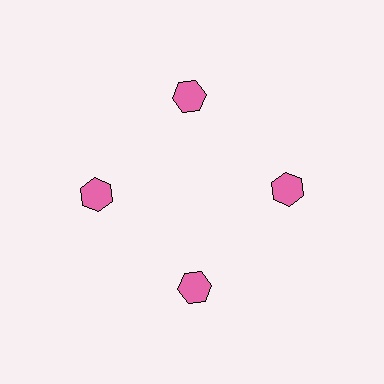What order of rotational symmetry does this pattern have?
This pattern has 4-fold rotational symmetry.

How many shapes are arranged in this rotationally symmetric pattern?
There are 4 shapes, arranged in 4 groups of 1.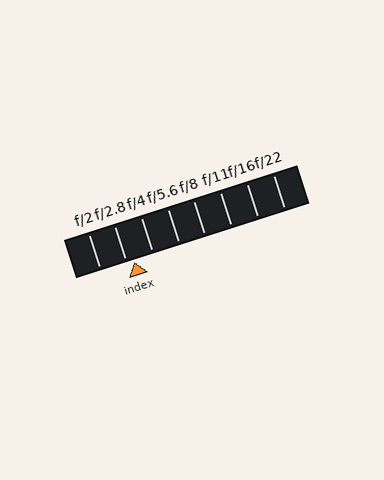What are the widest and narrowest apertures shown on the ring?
The widest aperture shown is f/2 and the narrowest is f/22.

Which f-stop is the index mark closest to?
The index mark is closest to f/2.8.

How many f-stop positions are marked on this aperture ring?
There are 8 f-stop positions marked.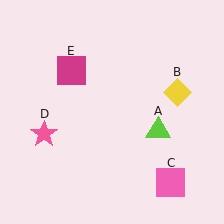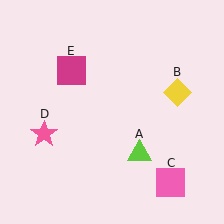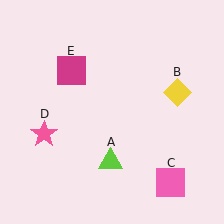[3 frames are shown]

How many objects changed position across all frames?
1 object changed position: lime triangle (object A).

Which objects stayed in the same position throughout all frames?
Yellow diamond (object B) and pink square (object C) and pink star (object D) and magenta square (object E) remained stationary.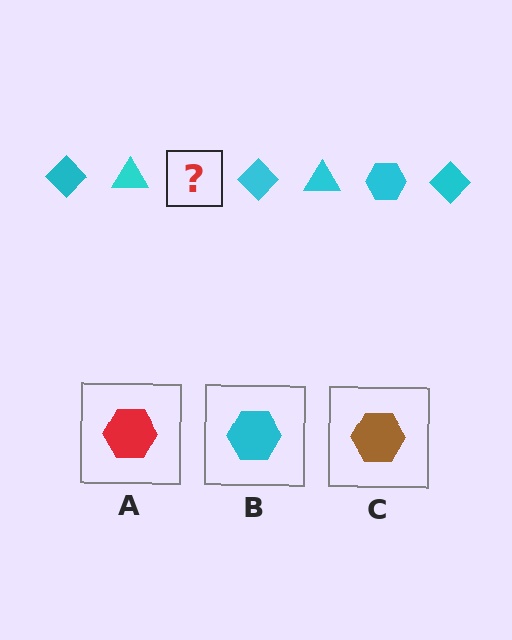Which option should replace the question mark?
Option B.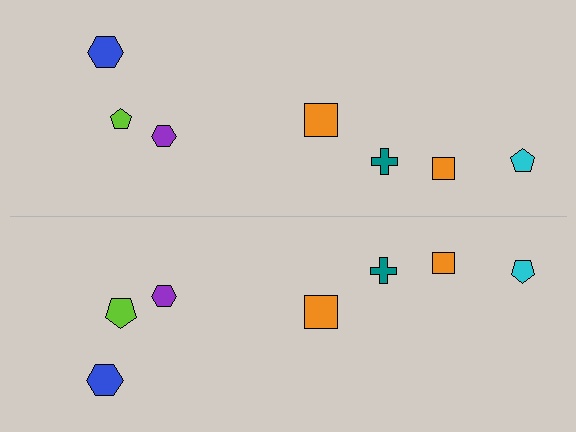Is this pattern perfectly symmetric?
No, the pattern is not perfectly symmetric. The lime pentagon on the bottom side has a different size than its mirror counterpart.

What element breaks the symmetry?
The lime pentagon on the bottom side has a different size than its mirror counterpart.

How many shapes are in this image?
There are 14 shapes in this image.